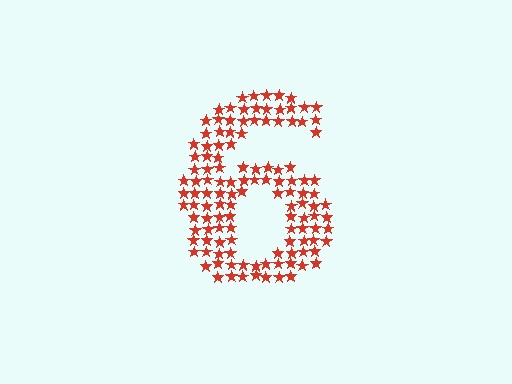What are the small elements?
The small elements are stars.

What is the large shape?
The large shape is the digit 6.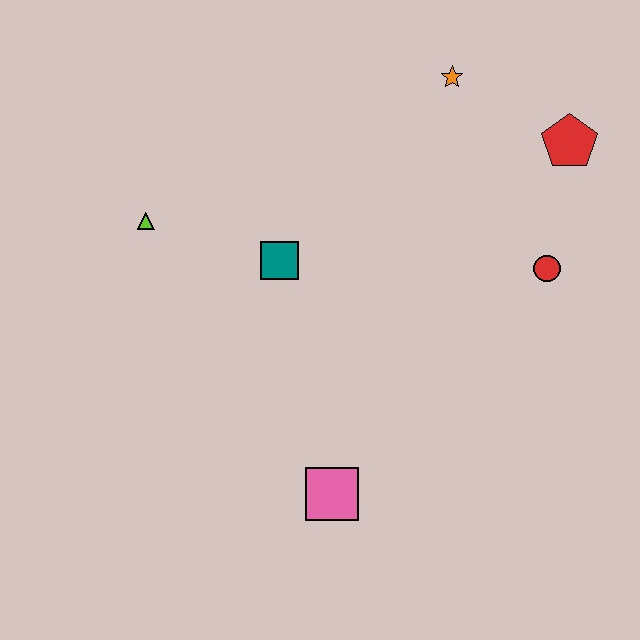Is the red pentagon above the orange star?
No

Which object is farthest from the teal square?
The red pentagon is farthest from the teal square.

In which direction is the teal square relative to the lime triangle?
The teal square is to the right of the lime triangle.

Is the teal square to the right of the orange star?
No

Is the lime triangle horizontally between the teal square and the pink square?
No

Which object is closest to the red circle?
The red pentagon is closest to the red circle.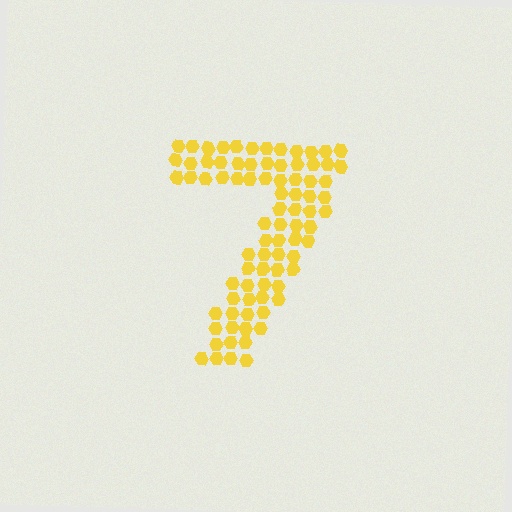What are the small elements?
The small elements are hexagons.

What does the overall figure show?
The overall figure shows the digit 7.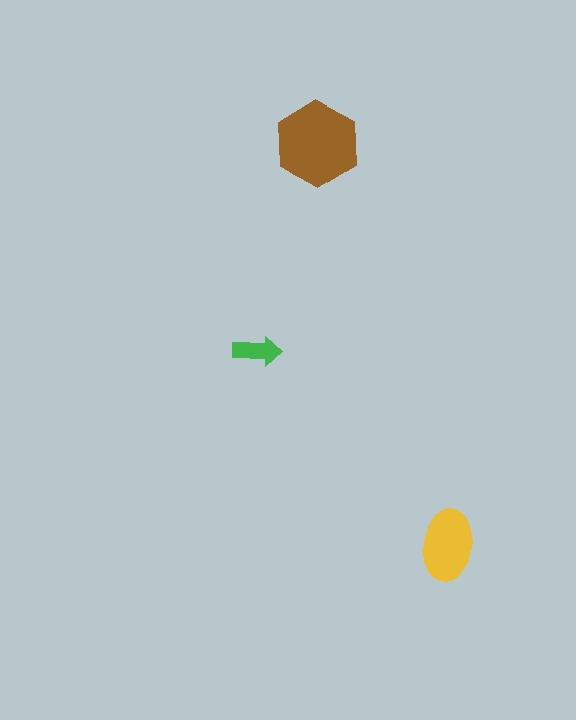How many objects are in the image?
There are 3 objects in the image.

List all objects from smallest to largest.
The green arrow, the yellow ellipse, the brown hexagon.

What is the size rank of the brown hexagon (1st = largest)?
1st.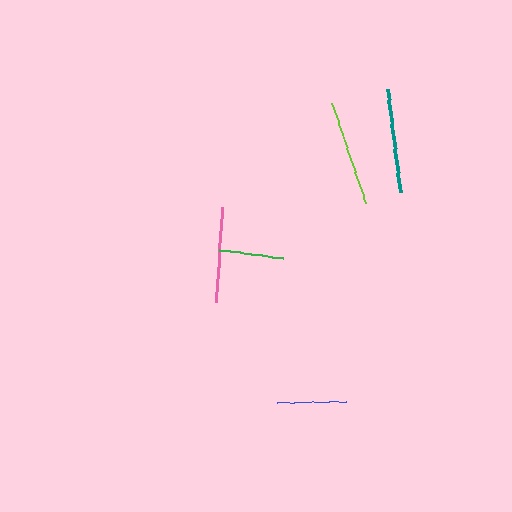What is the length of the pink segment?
The pink segment is approximately 96 pixels long.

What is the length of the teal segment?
The teal segment is approximately 104 pixels long.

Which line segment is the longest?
The lime line is the longest at approximately 106 pixels.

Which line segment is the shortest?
The green line is the shortest at approximately 65 pixels.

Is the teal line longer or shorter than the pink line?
The teal line is longer than the pink line.